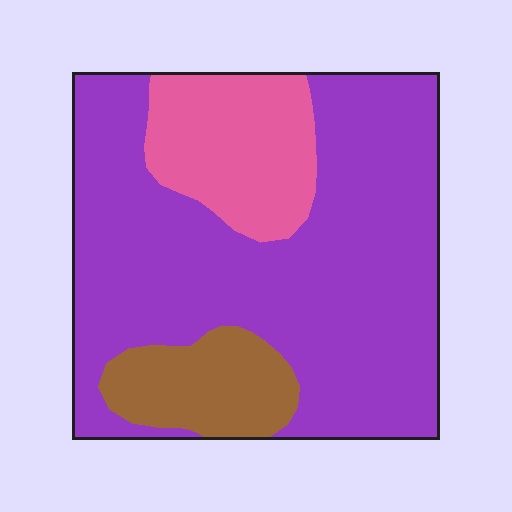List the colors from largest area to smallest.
From largest to smallest: purple, pink, brown.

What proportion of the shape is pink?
Pink covers about 20% of the shape.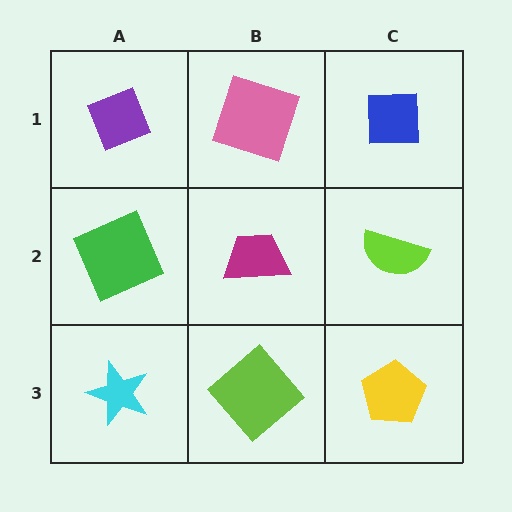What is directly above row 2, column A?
A purple diamond.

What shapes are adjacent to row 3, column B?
A magenta trapezoid (row 2, column B), a cyan star (row 3, column A), a yellow pentagon (row 3, column C).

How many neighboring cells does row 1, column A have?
2.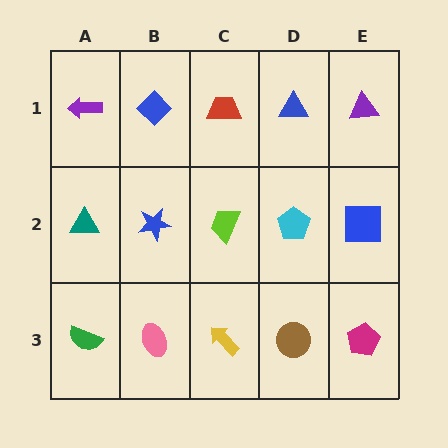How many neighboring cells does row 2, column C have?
4.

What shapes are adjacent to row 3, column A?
A teal triangle (row 2, column A), a pink ellipse (row 3, column B).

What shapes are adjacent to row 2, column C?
A red trapezoid (row 1, column C), a yellow arrow (row 3, column C), a blue star (row 2, column B), a cyan pentagon (row 2, column D).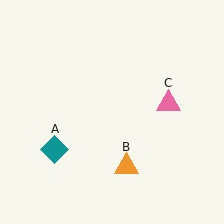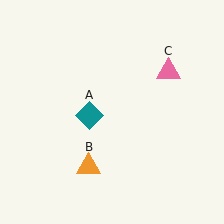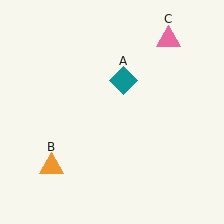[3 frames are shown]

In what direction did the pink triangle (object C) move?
The pink triangle (object C) moved up.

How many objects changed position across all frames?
3 objects changed position: teal diamond (object A), orange triangle (object B), pink triangle (object C).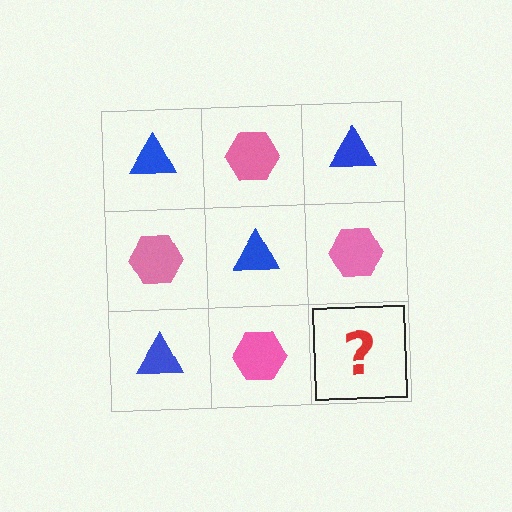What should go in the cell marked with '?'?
The missing cell should contain a blue triangle.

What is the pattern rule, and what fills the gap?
The rule is that it alternates blue triangle and pink hexagon in a checkerboard pattern. The gap should be filled with a blue triangle.